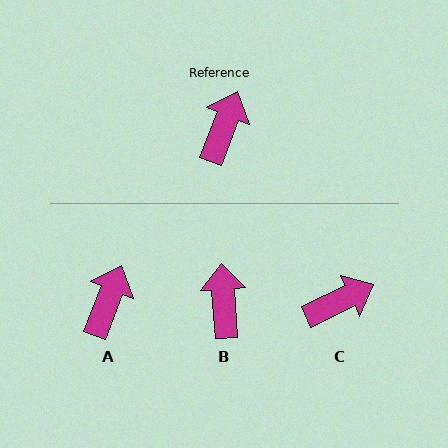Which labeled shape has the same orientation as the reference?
A.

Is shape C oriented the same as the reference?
No, it is off by about 43 degrees.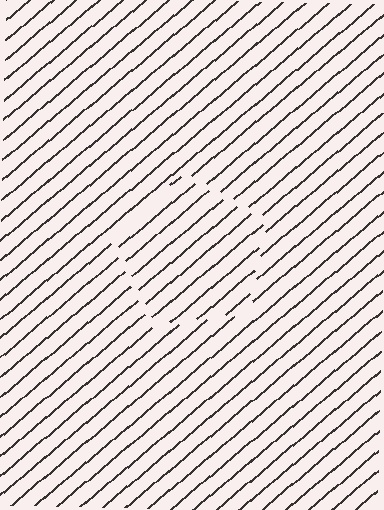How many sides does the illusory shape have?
5 sides — the line-ends trace a pentagon.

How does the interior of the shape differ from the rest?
The interior of the shape contains the same grating, shifted by half a period — the contour is defined by the phase discontinuity where line-ends from the inner and outer gratings abut.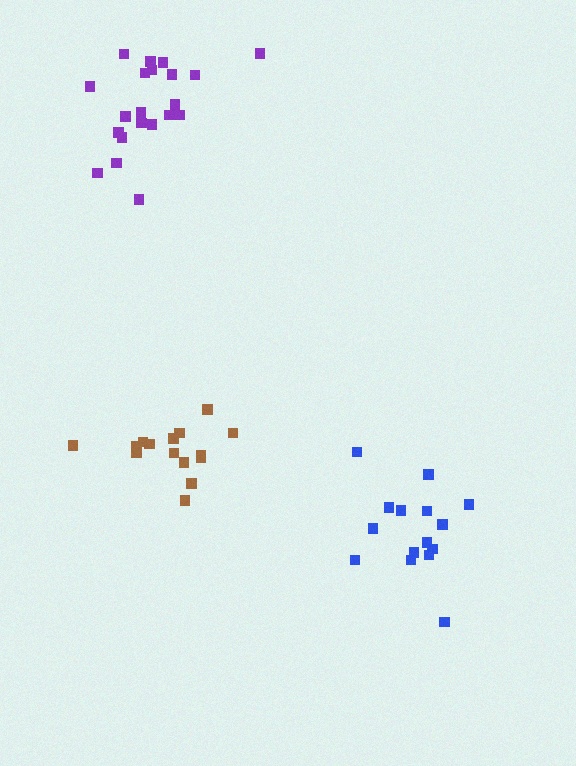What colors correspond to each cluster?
The clusters are colored: brown, blue, purple.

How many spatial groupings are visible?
There are 3 spatial groupings.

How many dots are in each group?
Group 1: 15 dots, Group 2: 15 dots, Group 3: 21 dots (51 total).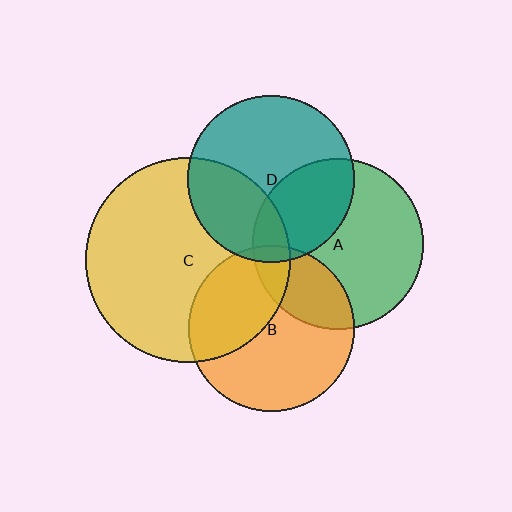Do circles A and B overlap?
Yes.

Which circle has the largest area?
Circle C (yellow).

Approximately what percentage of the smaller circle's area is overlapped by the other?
Approximately 25%.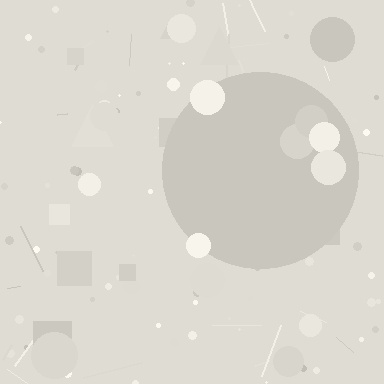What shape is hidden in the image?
A circle is hidden in the image.